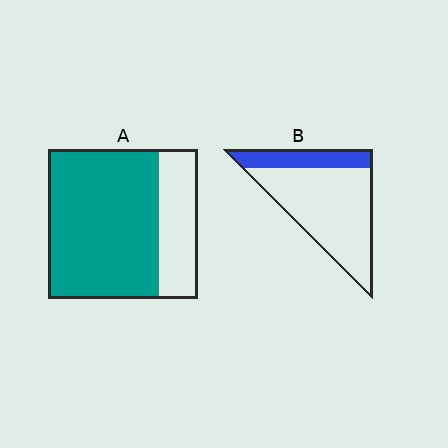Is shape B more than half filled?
No.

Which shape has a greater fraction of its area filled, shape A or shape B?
Shape A.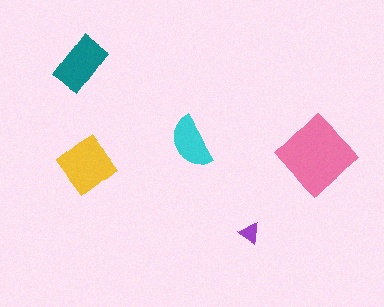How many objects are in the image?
There are 5 objects in the image.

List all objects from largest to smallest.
The pink diamond, the yellow diamond, the teal rectangle, the cyan semicircle, the purple triangle.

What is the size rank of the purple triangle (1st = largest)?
5th.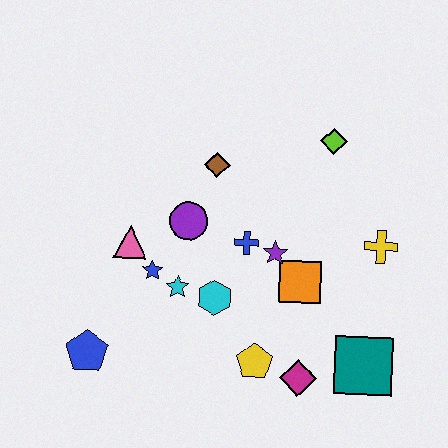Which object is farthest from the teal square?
The blue pentagon is farthest from the teal square.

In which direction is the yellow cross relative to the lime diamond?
The yellow cross is below the lime diamond.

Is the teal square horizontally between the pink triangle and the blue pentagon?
No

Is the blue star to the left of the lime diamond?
Yes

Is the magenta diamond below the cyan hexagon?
Yes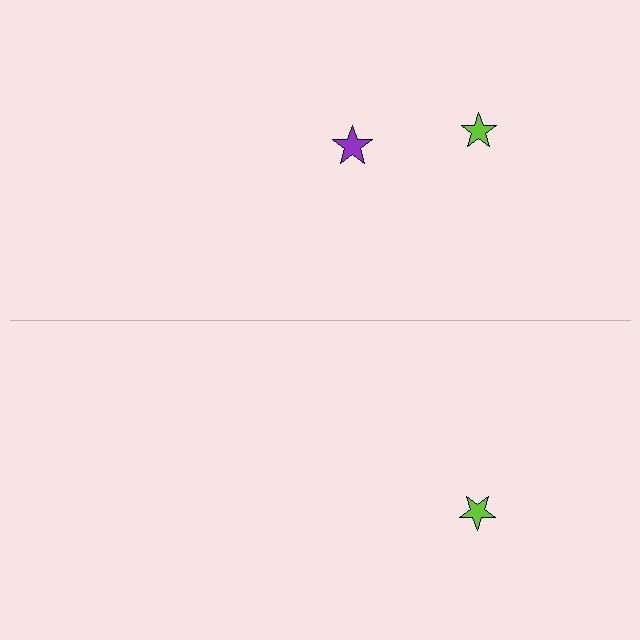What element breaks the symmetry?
A purple star is missing from the bottom side.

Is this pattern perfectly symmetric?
No, the pattern is not perfectly symmetric. A purple star is missing from the bottom side.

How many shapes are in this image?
There are 3 shapes in this image.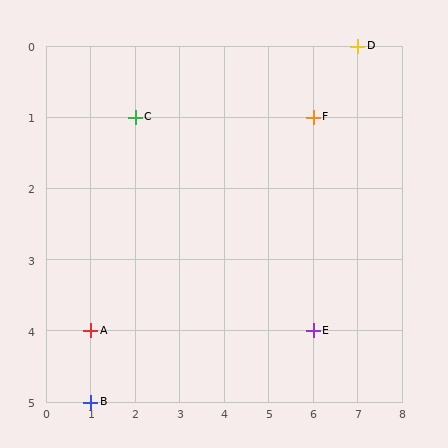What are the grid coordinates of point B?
Point B is at grid coordinates (1, 5).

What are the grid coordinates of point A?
Point A is at grid coordinates (1, 4).